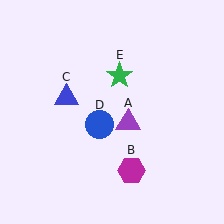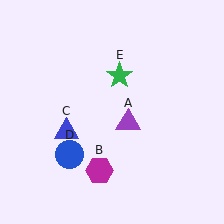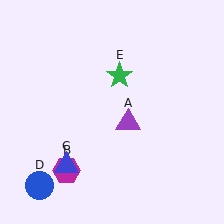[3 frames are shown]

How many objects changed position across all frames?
3 objects changed position: magenta hexagon (object B), blue triangle (object C), blue circle (object D).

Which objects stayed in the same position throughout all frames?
Purple triangle (object A) and green star (object E) remained stationary.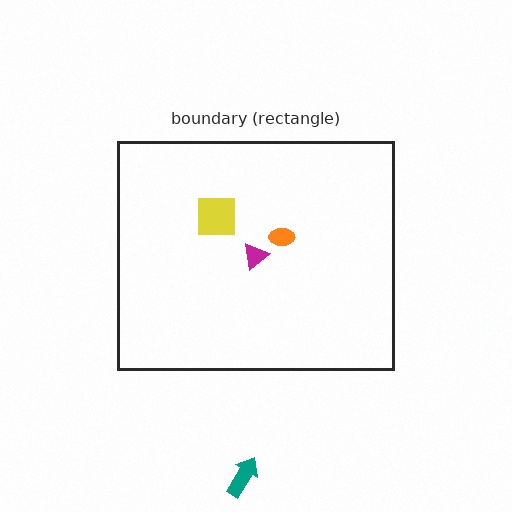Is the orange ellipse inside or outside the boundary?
Inside.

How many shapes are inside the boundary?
3 inside, 1 outside.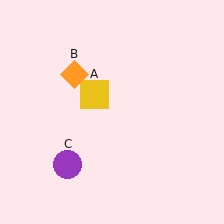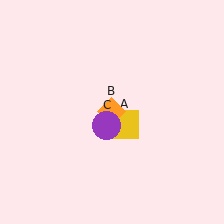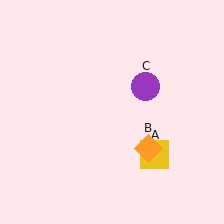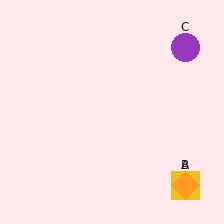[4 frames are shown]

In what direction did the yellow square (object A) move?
The yellow square (object A) moved down and to the right.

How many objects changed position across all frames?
3 objects changed position: yellow square (object A), orange diamond (object B), purple circle (object C).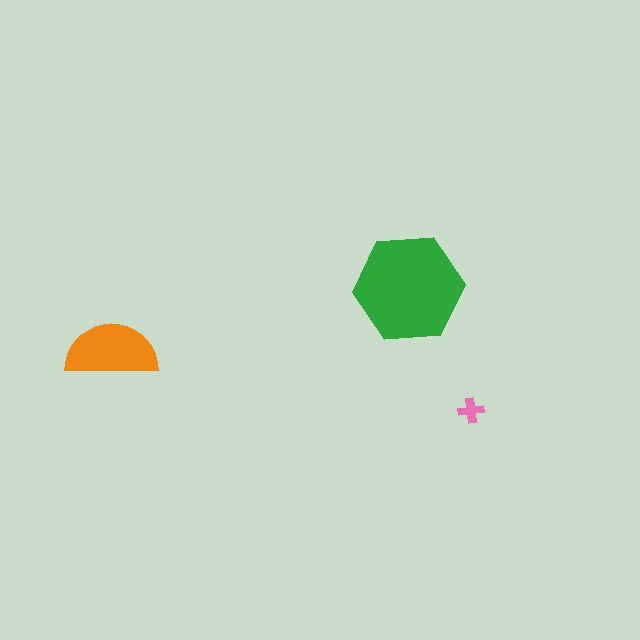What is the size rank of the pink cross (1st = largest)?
3rd.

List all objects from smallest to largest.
The pink cross, the orange semicircle, the green hexagon.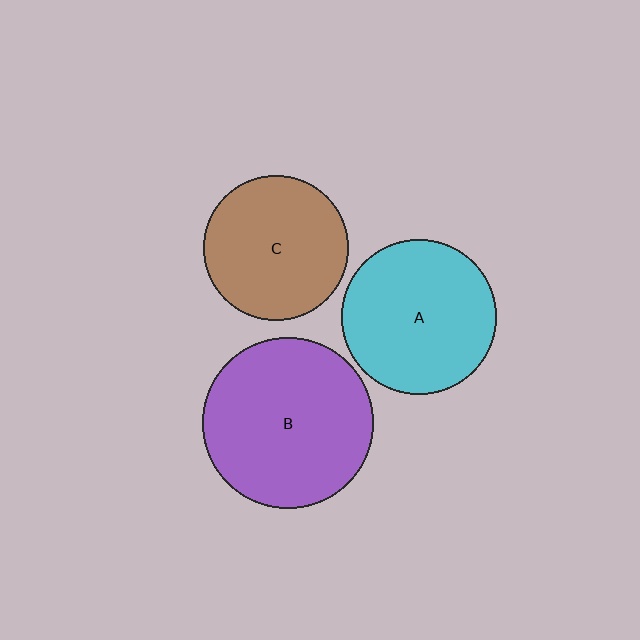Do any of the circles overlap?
No, none of the circles overlap.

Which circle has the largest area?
Circle B (purple).